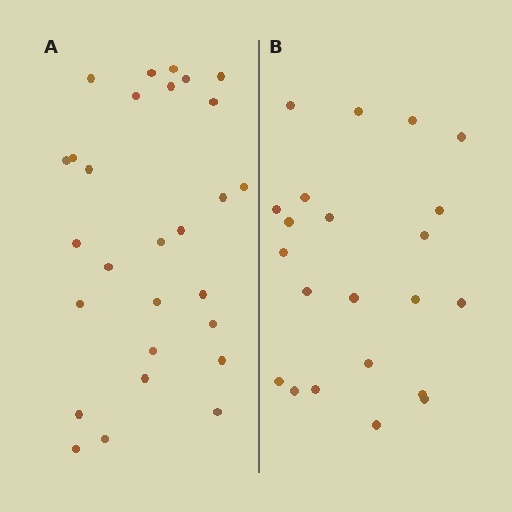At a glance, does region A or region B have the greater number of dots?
Region A (the left region) has more dots.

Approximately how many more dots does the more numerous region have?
Region A has about 6 more dots than region B.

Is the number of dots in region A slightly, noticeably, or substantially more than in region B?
Region A has noticeably more, but not dramatically so. The ratio is roughly 1.3 to 1.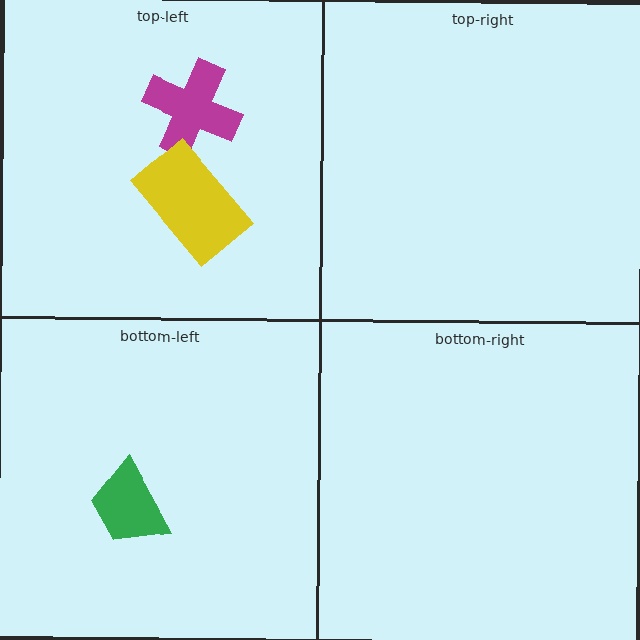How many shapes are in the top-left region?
2.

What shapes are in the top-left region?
The magenta cross, the yellow rectangle.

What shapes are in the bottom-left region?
The green trapezoid.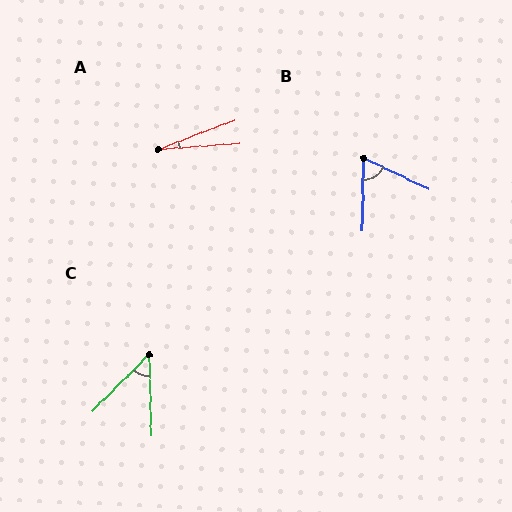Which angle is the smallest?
A, at approximately 16 degrees.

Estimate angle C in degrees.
Approximately 47 degrees.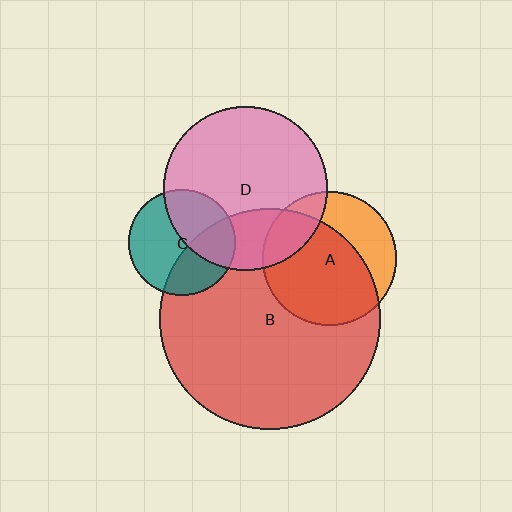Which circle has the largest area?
Circle B (red).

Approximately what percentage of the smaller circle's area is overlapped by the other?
Approximately 25%.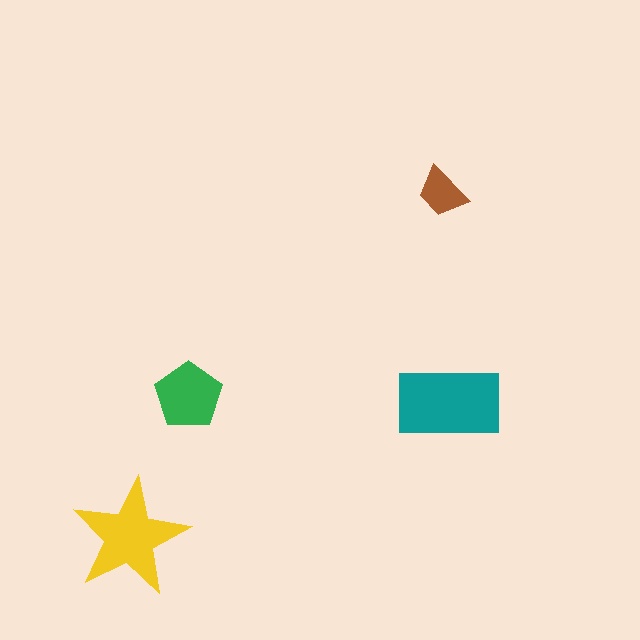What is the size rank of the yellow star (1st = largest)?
2nd.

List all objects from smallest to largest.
The brown trapezoid, the green pentagon, the yellow star, the teal rectangle.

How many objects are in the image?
There are 4 objects in the image.